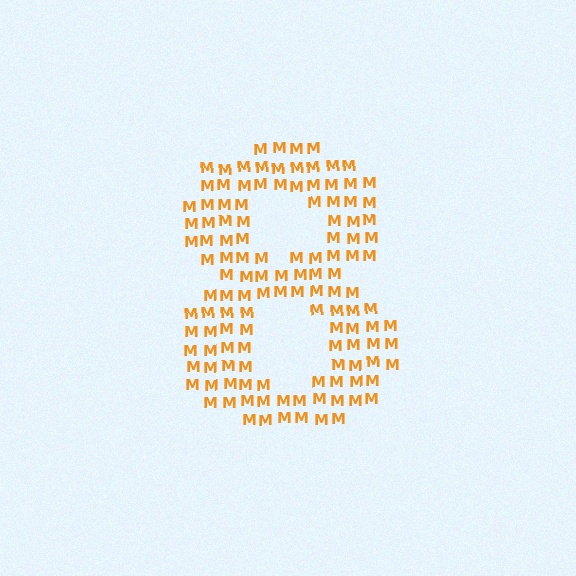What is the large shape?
The large shape is the digit 8.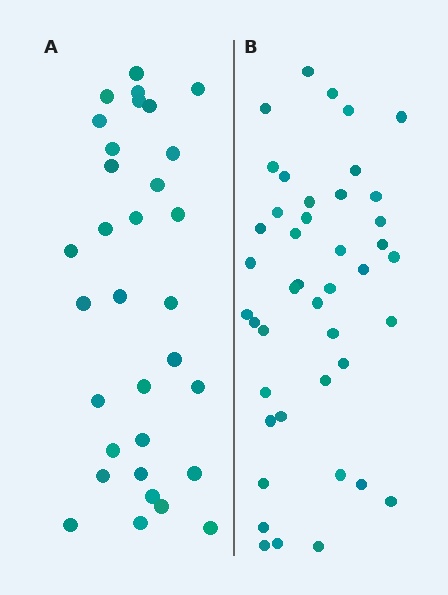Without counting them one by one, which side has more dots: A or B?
Region B (the right region) has more dots.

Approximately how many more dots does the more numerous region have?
Region B has roughly 12 or so more dots than region A.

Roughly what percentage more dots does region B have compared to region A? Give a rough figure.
About 35% more.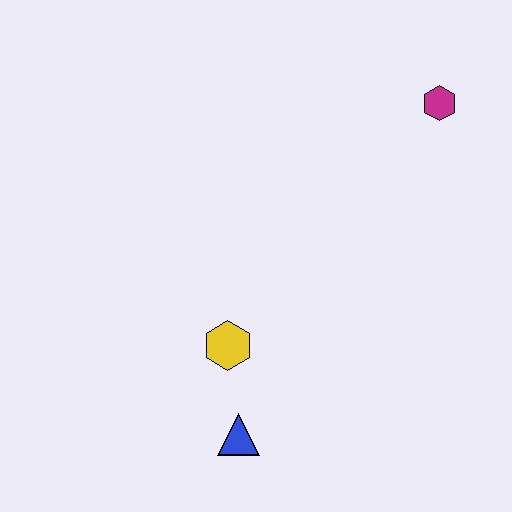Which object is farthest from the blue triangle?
The magenta hexagon is farthest from the blue triangle.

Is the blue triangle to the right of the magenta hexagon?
No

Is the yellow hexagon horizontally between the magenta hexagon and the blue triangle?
No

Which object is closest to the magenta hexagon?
The yellow hexagon is closest to the magenta hexagon.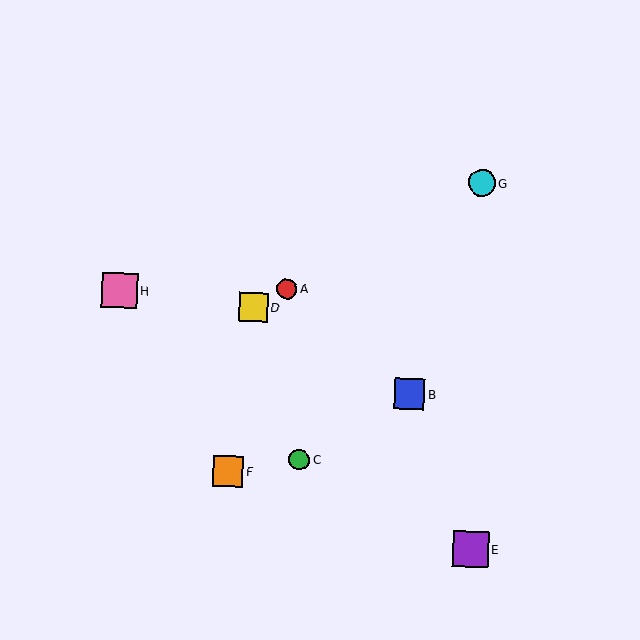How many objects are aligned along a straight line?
3 objects (A, D, G) are aligned along a straight line.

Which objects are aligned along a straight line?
Objects A, D, G are aligned along a straight line.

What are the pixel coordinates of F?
Object F is at (228, 471).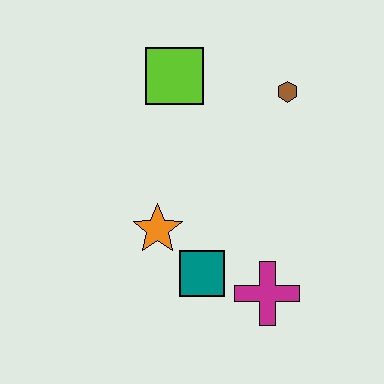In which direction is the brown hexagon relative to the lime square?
The brown hexagon is to the right of the lime square.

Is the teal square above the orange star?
No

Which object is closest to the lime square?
The brown hexagon is closest to the lime square.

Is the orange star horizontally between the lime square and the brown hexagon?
No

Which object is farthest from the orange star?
The brown hexagon is farthest from the orange star.